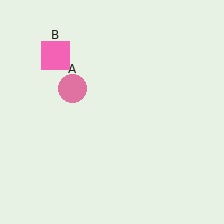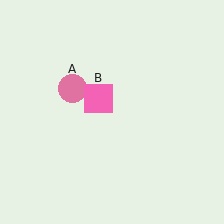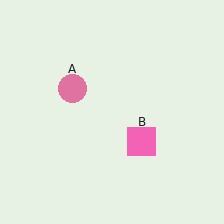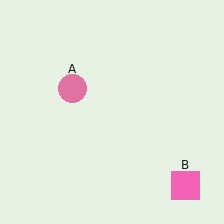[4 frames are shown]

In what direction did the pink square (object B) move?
The pink square (object B) moved down and to the right.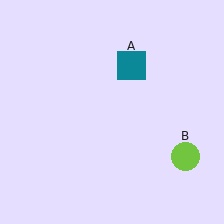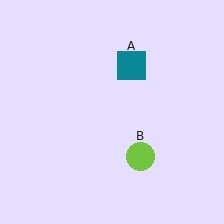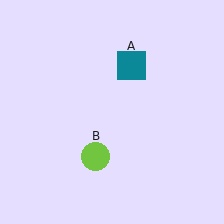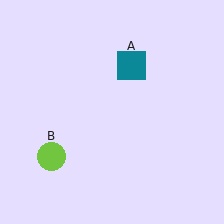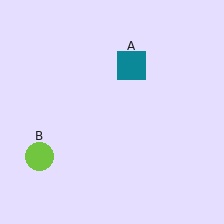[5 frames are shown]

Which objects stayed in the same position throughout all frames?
Teal square (object A) remained stationary.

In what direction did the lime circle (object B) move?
The lime circle (object B) moved left.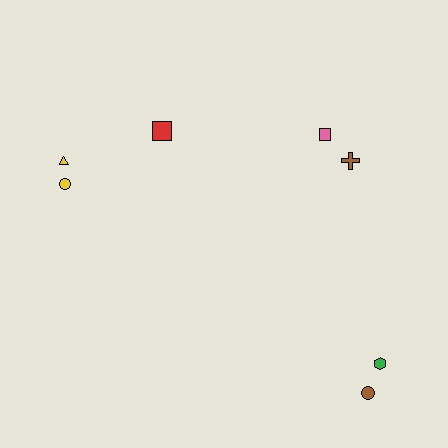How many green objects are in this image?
There is 1 green object.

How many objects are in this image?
There are 7 objects.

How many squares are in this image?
There are 2 squares.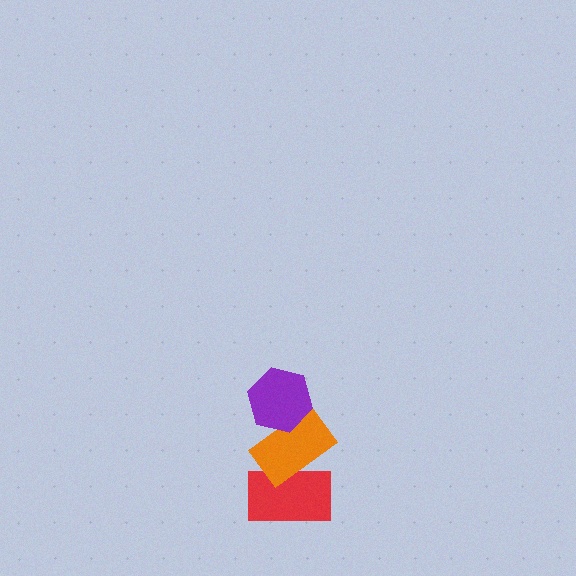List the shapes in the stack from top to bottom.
From top to bottom: the purple hexagon, the orange rectangle, the red rectangle.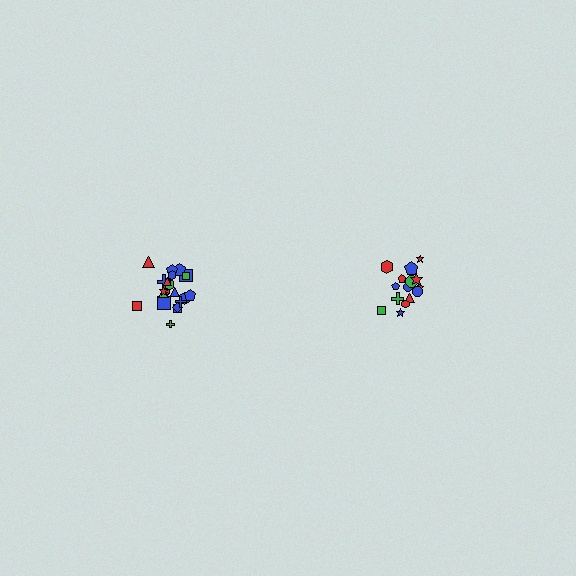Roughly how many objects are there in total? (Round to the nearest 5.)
Roughly 35 objects in total.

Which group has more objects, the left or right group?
The left group.